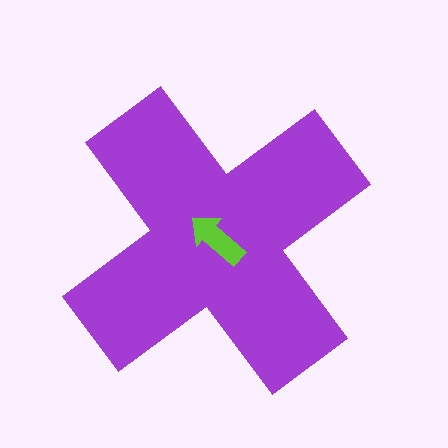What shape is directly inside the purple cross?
The lime arrow.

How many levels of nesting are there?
2.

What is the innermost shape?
The lime arrow.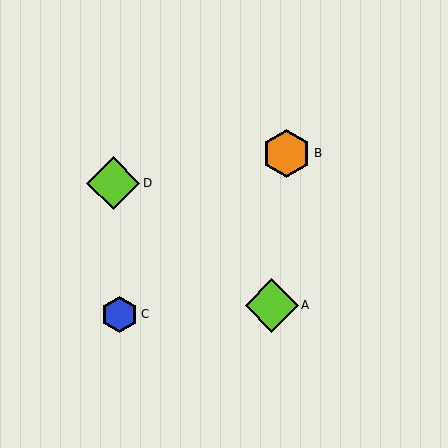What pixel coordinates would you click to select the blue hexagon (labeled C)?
Click at (119, 315) to select the blue hexagon C.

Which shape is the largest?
The lime diamond (labeled A) is the largest.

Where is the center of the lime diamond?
The center of the lime diamond is at (113, 183).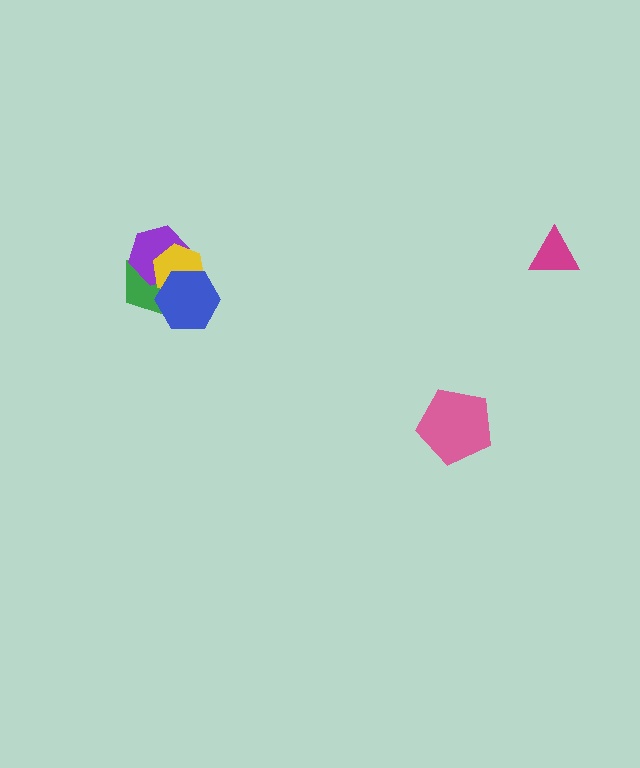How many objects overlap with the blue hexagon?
3 objects overlap with the blue hexagon.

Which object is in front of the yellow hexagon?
The blue hexagon is in front of the yellow hexagon.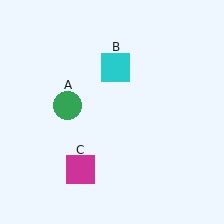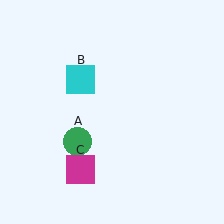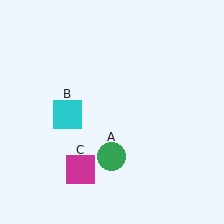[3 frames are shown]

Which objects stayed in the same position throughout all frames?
Magenta square (object C) remained stationary.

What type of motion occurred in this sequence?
The green circle (object A), cyan square (object B) rotated counterclockwise around the center of the scene.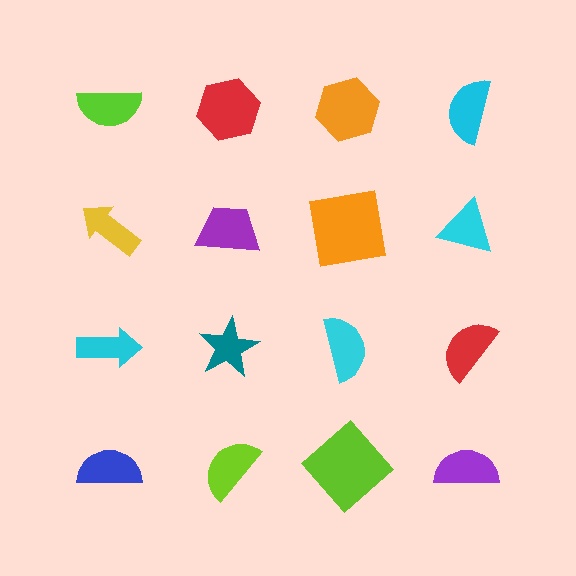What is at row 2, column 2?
A purple trapezoid.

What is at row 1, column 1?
A lime semicircle.